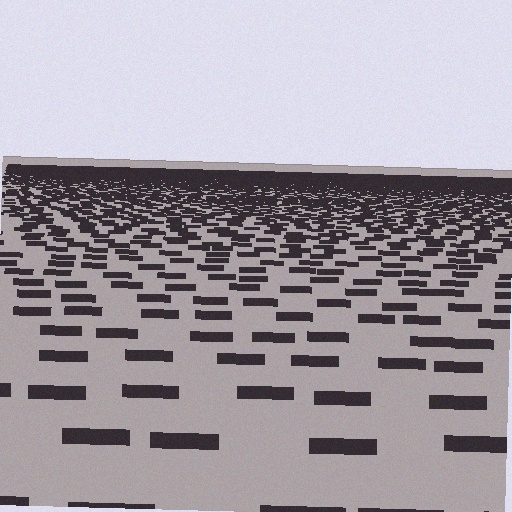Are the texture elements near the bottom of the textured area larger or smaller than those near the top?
Larger. Near the bottom, elements are closer to the viewer and appear at a bigger on-screen size.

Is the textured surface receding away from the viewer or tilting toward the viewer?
The surface is receding away from the viewer. Texture elements get smaller and denser toward the top.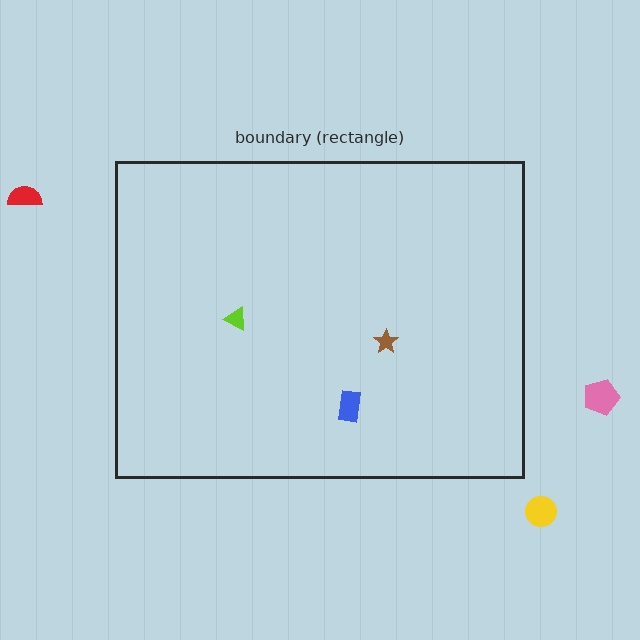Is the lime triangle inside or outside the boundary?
Inside.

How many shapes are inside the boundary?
3 inside, 3 outside.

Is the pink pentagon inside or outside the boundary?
Outside.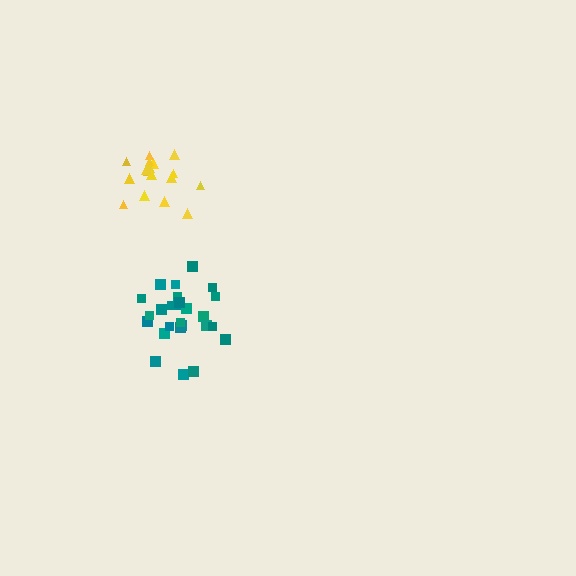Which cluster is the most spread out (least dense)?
Yellow.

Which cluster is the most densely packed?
Teal.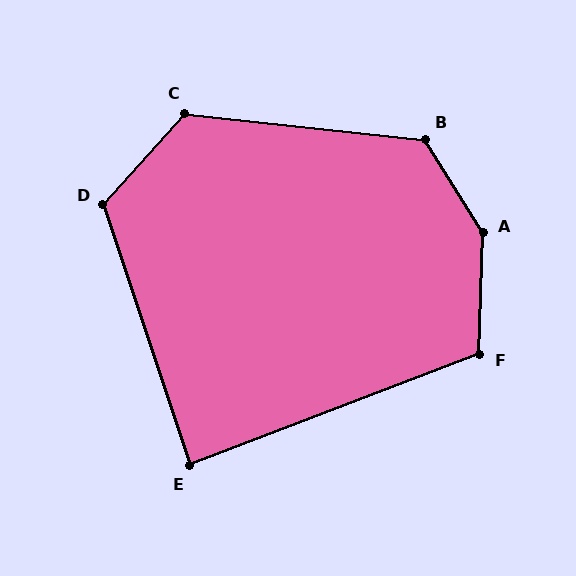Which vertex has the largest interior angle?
A, at approximately 147 degrees.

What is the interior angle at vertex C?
Approximately 126 degrees (obtuse).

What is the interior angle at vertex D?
Approximately 120 degrees (obtuse).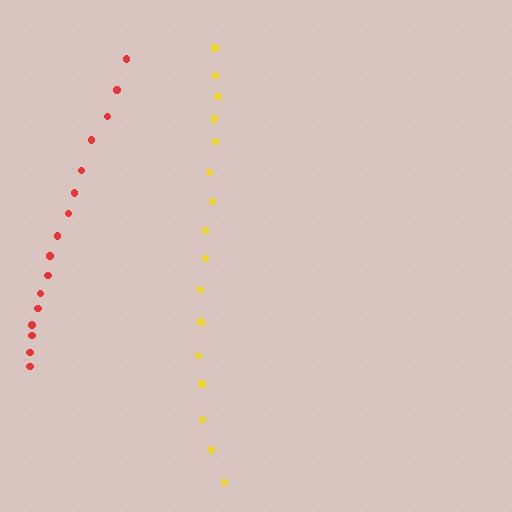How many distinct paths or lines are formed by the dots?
There are 2 distinct paths.